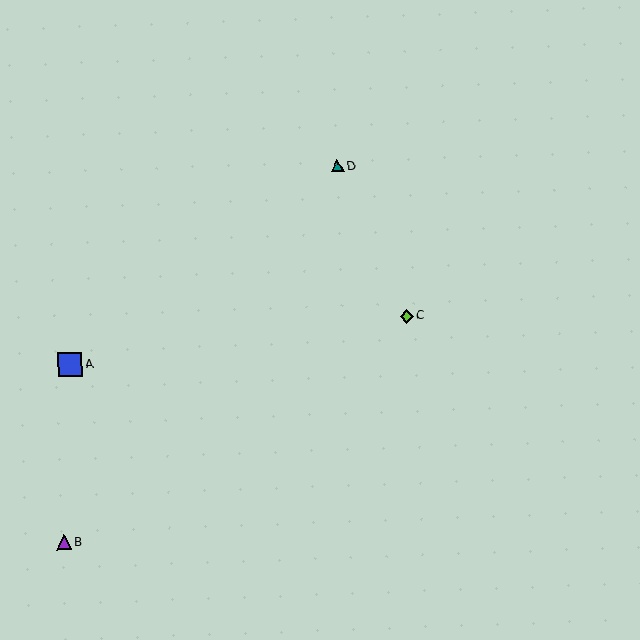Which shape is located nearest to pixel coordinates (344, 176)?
The teal triangle (labeled D) at (337, 166) is nearest to that location.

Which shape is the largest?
The blue square (labeled A) is the largest.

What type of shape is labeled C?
Shape C is a lime diamond.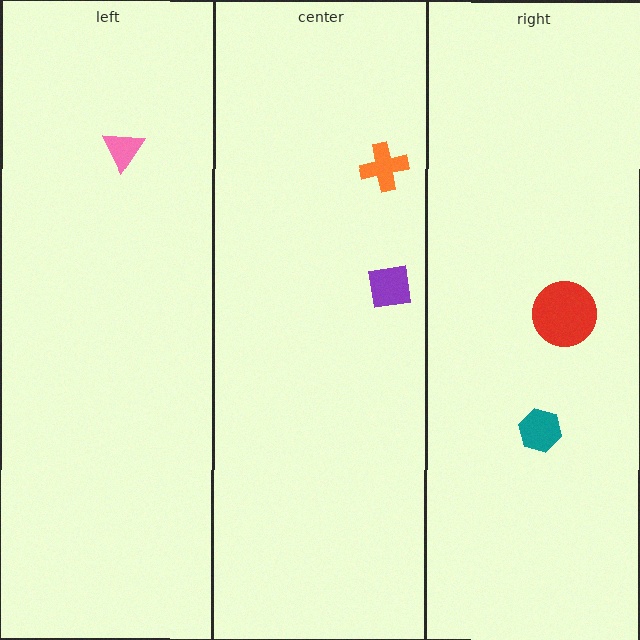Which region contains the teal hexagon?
The right region.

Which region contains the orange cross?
The center region.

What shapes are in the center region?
The orange cross, the purple square.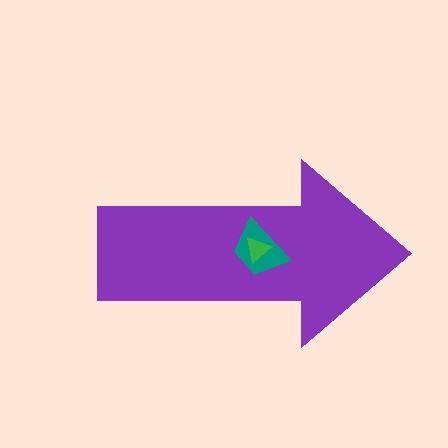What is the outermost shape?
The purple arrow.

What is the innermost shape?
The green triangle.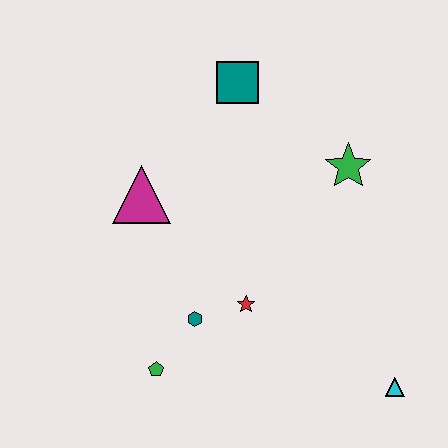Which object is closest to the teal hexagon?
The red star is closest to the teal hexagon.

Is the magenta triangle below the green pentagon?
No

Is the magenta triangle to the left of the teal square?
Yes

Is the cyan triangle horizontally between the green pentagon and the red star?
No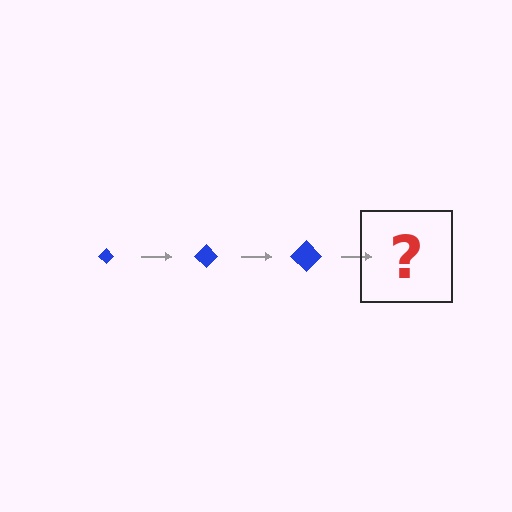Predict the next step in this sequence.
The next step is a blue diamond, larger than the previous one.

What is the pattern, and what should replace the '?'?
The pattern is that the diamond gets progressively larger each step. The '?' should be a blue diamond, larger than the previous one.